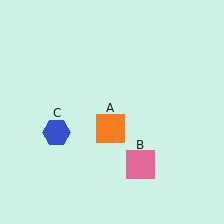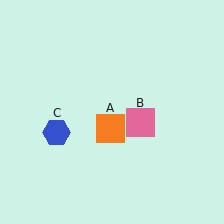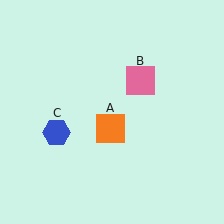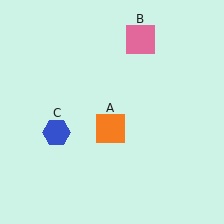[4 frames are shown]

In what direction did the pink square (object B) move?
The pink square (object B) moved up.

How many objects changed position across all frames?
1 object changed position: pink square (object B).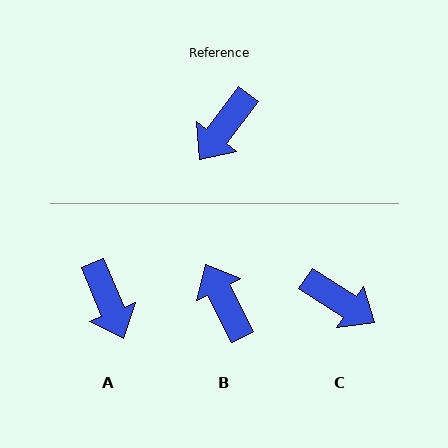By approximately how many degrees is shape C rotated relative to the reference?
Approximately 94 degrees counter-clockwise.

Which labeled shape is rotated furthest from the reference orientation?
B, about 116 degrees away.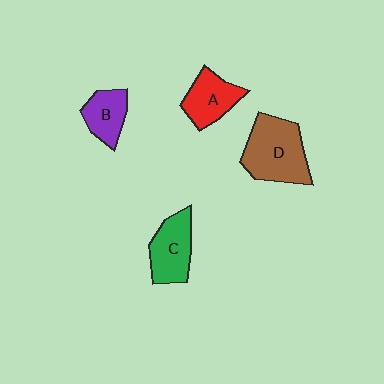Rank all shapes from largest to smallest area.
From largest to smallest: D (brown), C (green), A (red), B (purple).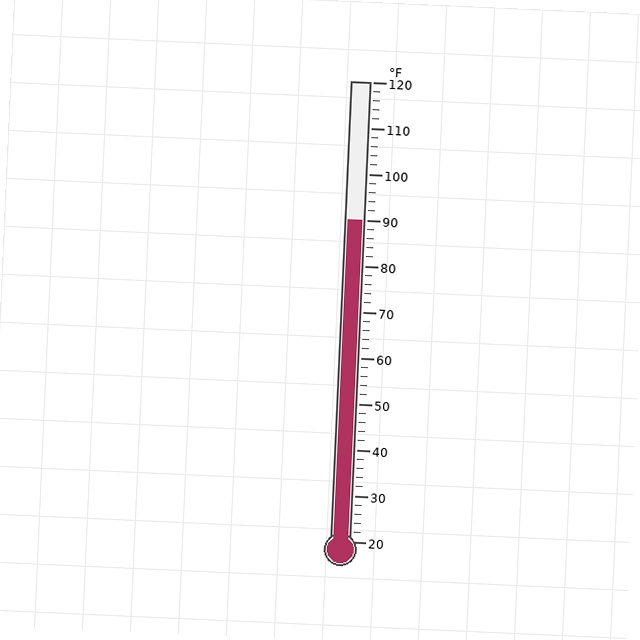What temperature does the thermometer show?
The thermometer shows approximately 90°F.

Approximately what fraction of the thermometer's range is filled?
The thermometer is filled to approximately 70% of its range.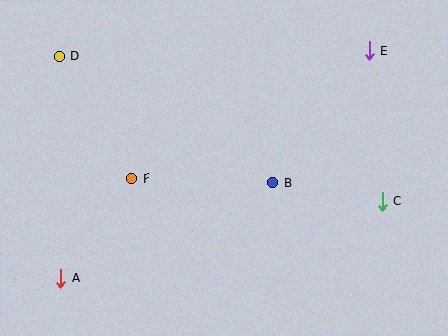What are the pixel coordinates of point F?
Point F is at (132, 178).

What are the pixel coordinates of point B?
Point B is at (273, 182).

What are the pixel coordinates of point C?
Point C is at (382, 201).